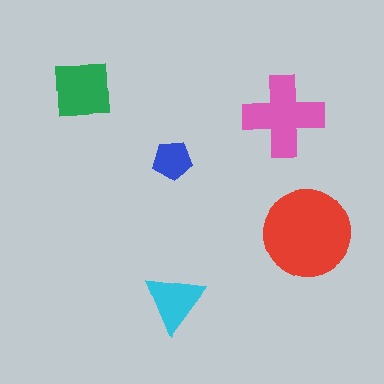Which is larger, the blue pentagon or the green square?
The green square.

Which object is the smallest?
The blue pentagon.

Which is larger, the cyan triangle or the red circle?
The red circle.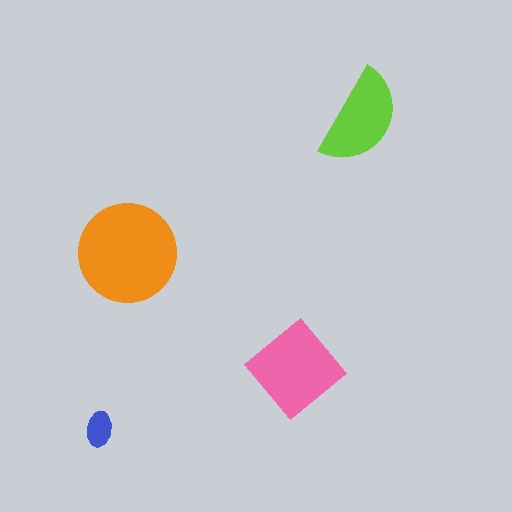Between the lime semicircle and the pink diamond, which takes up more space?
The pink diamond.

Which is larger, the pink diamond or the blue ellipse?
The pink diamond.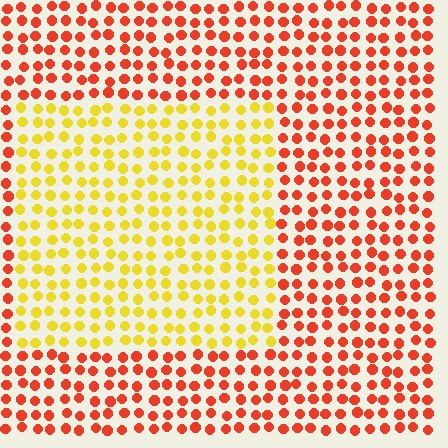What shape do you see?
I see a rectangle.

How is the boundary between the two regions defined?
The boundary is defined purely by a slight shift in hue (about 49 degrees). Spacing, size, and orientation are identical on both sides.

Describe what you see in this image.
The image is filled with small red elements in a uniform arrangement. A rectangle-shaped region is visible where the elements are tinted to a slightly different hue, forming a subtle color boundary.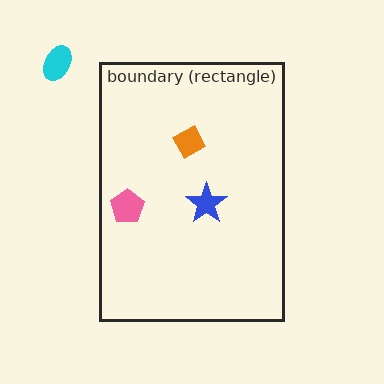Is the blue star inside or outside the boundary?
Inside.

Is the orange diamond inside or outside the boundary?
Inside.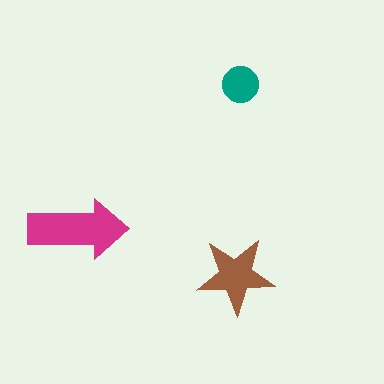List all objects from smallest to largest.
The teal circle, the brown star, the magenta arrow.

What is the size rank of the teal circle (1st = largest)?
3rd.